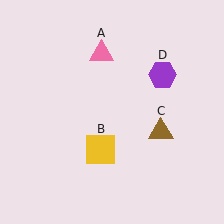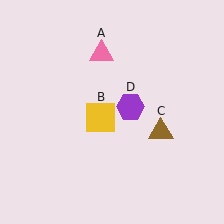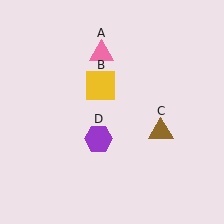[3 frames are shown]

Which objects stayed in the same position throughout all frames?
Pink triangle (object A) and brown triangle (object C) remained stationary.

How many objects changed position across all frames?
2 objects changed position: yellow square (object B), purple hexagon (object D).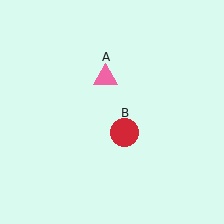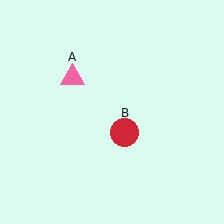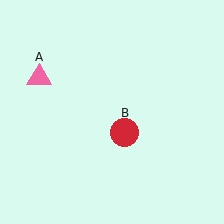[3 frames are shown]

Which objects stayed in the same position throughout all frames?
Red circle (object B) remained stationary.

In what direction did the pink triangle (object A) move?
The pink triangle (object A) moved left.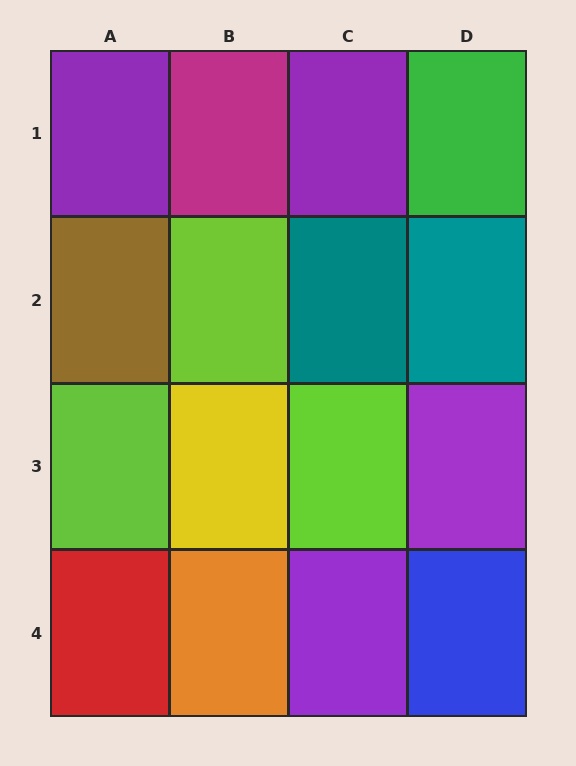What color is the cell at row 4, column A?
Red.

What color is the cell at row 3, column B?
Yellow.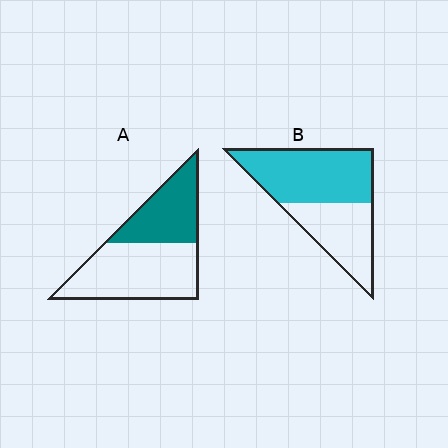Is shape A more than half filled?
No.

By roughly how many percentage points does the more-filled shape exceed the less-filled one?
By roughly 20 percentage points (B over A).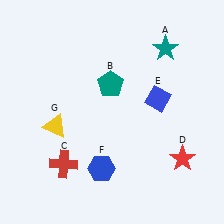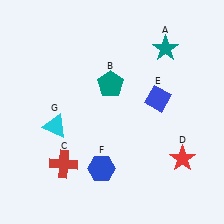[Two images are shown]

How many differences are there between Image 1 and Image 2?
There is 1 difference between the two images.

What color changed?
The triangle (G) changed from yellow in Image 1 to cyan in Image 2.